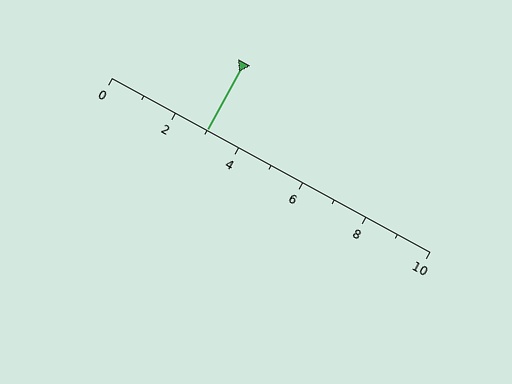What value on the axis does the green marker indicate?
The marker indicates approximately 3.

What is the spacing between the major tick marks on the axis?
The major ticks are spaced 2 apart.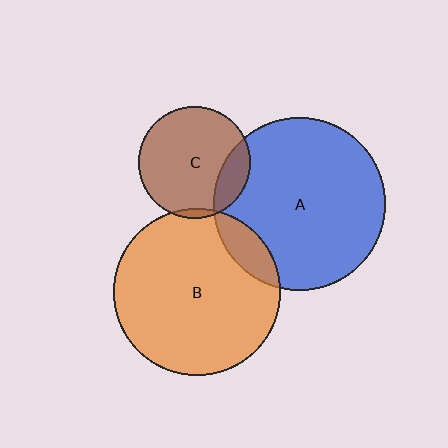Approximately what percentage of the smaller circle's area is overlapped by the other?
Approximately 5%.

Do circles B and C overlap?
Yes.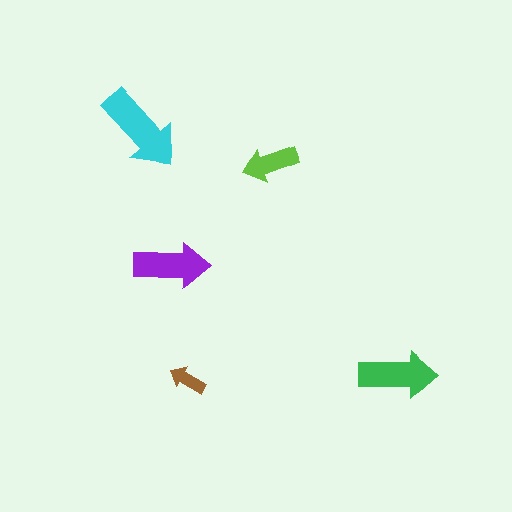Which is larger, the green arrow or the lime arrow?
The green one.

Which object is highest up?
The cyan arrow is topmost.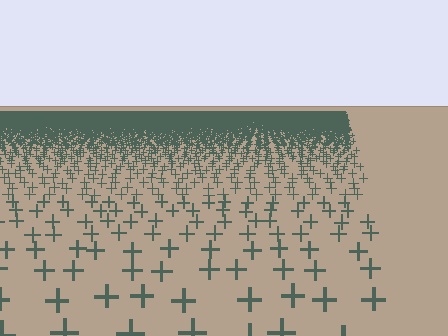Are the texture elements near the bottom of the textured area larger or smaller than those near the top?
Larger. Near the bottom, elements are closer to the viewer and appear at a bigger on-screen size.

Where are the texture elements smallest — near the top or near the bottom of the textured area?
Near the top.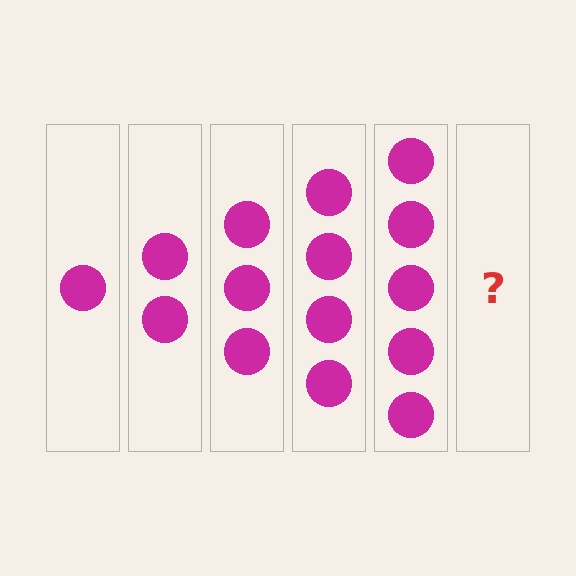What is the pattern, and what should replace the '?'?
The pattern is that each step adds one more circle. The '?' should be 6 circles.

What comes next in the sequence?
The next element should be 6 circles.